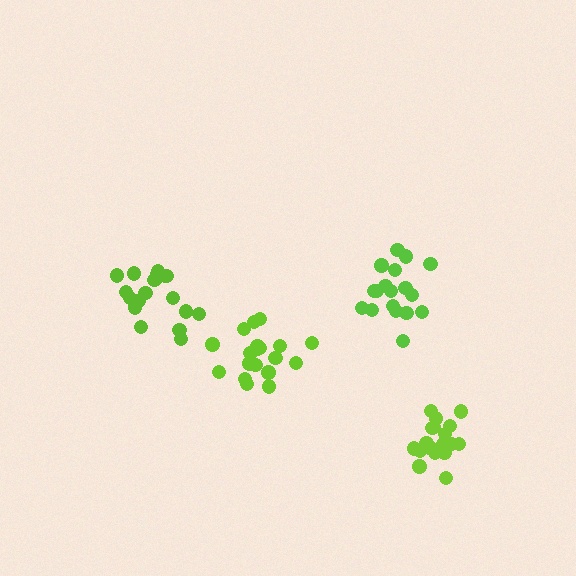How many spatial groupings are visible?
There are 4 spatial groupings.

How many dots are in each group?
Group 1: 19 dots, Group 2: 18 dots, Group 3: 18 dots, Group 4: 19 dots (74 total).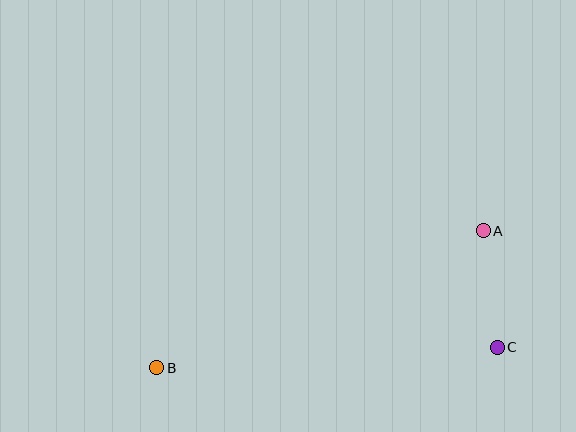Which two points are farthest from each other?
Points A and B are farthest from each other.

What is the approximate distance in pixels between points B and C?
The distance between B and C is approximately 341 pixels.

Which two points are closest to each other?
Points A and C are closest to each other.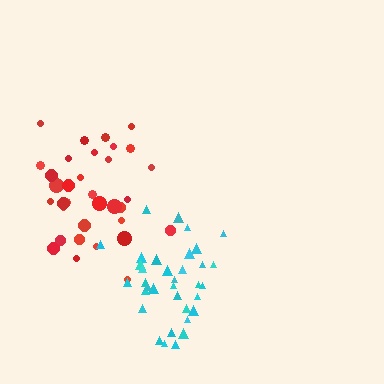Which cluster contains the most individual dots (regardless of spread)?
Cyan (35).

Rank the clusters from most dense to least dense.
cyan, red.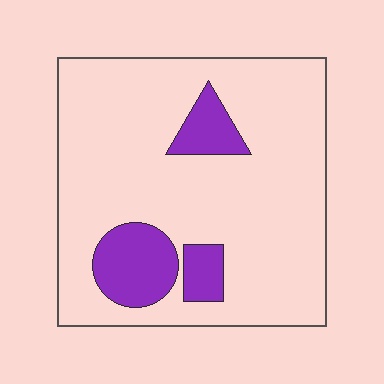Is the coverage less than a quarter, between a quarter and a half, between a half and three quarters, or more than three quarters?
Less than a quarter.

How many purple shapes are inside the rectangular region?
3.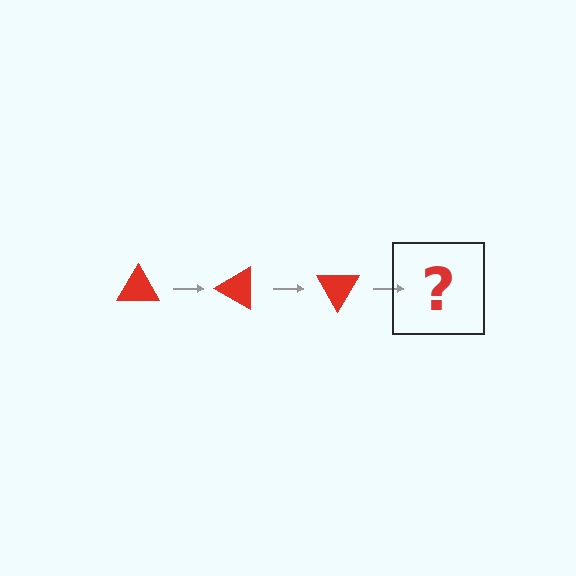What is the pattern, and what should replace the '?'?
The pattern is that the triangle rotates 30 degrees each step. The '?' should be a red triangle rotated 90 degrees.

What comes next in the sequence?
The next element should be a red triangle rotated 90 degrees.